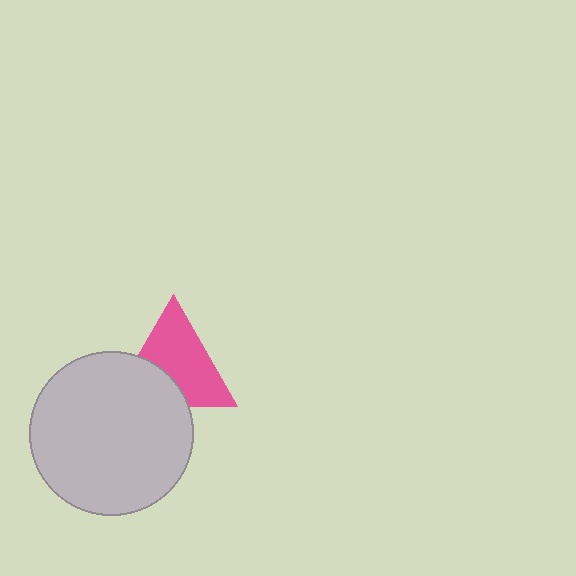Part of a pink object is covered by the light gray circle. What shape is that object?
It is a triangle.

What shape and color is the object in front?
The object in front is a light gray circle.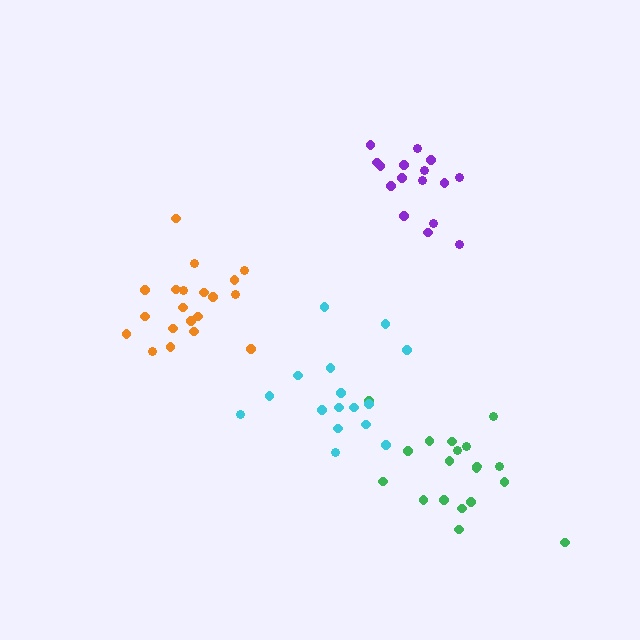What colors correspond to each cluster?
The clusters are colored: purple, green, orange, cyan.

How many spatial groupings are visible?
There are 4 spatial groupings.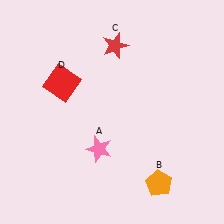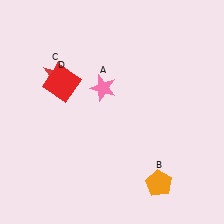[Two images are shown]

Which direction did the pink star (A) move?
The pink star (A) moved up.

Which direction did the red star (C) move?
The red star (C) moved left.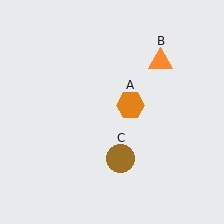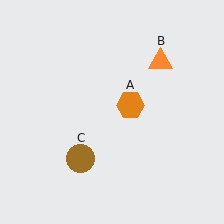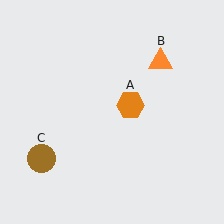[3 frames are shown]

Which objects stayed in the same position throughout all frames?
Orange hexagon (object A) and orange triangle (object B) remained stationary.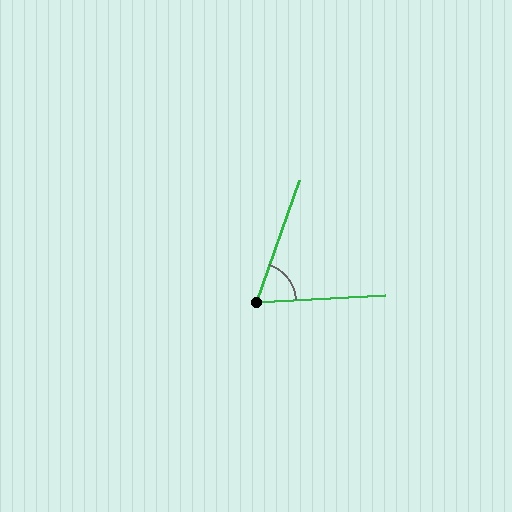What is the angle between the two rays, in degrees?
Approximately 68 degrees.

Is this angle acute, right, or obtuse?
It is acute.